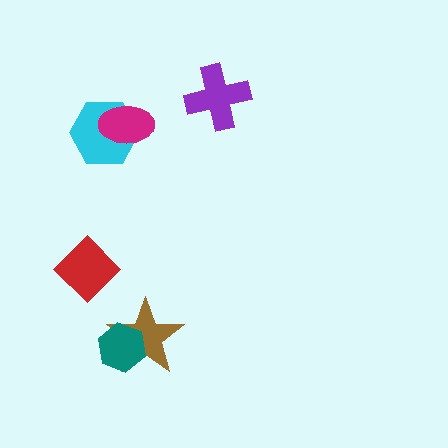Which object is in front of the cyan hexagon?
The magenta ellipse is in front of the cyan hexagon.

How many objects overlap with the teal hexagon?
1 object overlaps with the teal hexagon.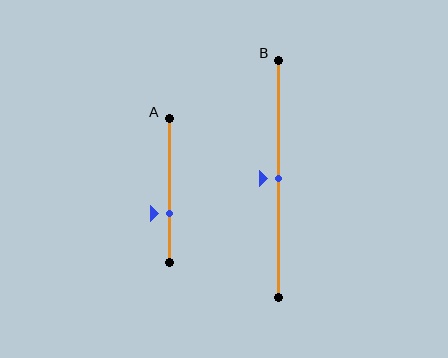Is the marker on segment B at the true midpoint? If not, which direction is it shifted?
Yes, the marker on segment B is at the true midpoint.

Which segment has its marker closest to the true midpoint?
Segment B has its marker closest to the true midpoint.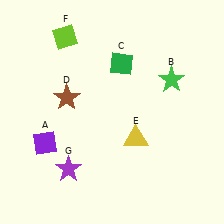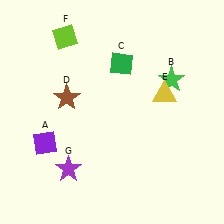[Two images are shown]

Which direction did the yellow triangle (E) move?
The yellow triangle (E) moved up.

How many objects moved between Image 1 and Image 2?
1 object moved between the two images.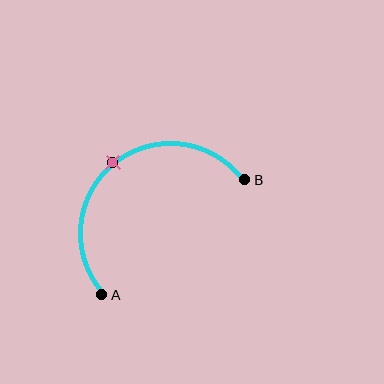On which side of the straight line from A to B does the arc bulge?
The arc bulges above and to the left of the straight line connecting A and B.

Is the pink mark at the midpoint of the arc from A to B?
Yes. The pink mark lies on the arc at equal arc-length from both A and B — it is the arc midpoint.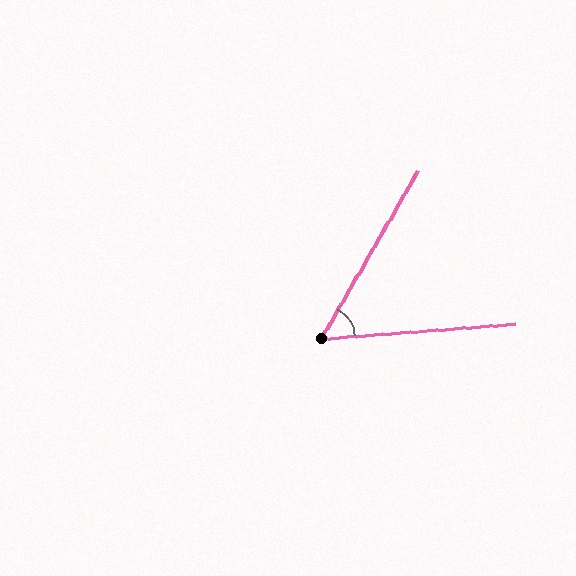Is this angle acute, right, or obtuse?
It is acute.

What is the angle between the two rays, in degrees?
Approximately 56 degrees.